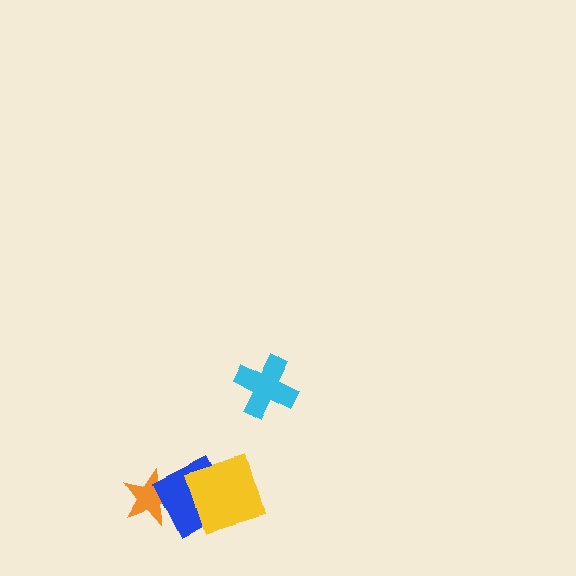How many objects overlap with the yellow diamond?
1 object overlaps with the yellow diamond.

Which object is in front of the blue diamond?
The yellow diamond is in front of the blue diamond.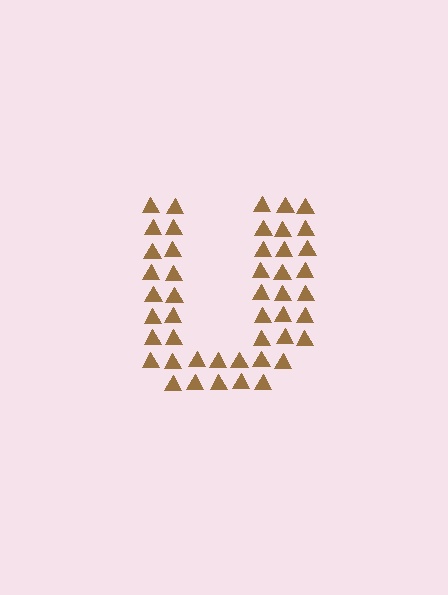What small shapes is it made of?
It is made of small triangles.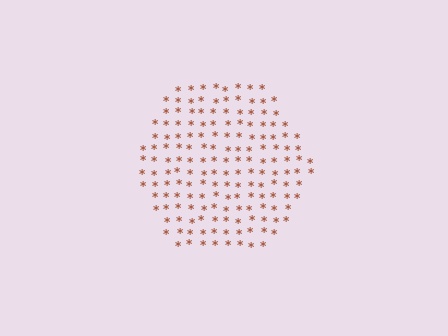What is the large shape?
The large shape is a hexagon.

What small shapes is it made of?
It is made of small asterisks.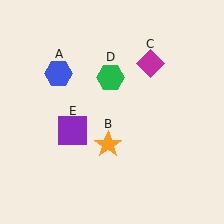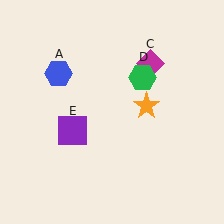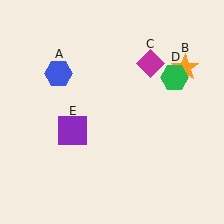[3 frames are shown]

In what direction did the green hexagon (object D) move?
The green hexagon (object D) moved right.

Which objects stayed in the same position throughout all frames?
Blue hexagon (object A) and magenta diamond (object C) and purple square (object E) remained stationary.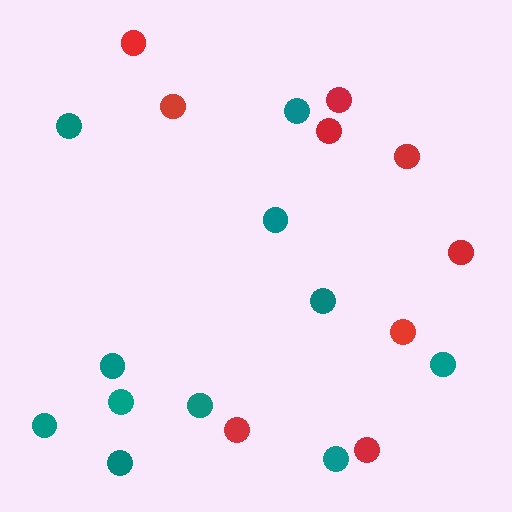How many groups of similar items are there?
There are 2 groups: one group of red circles (9) and one group of teal circles (11).